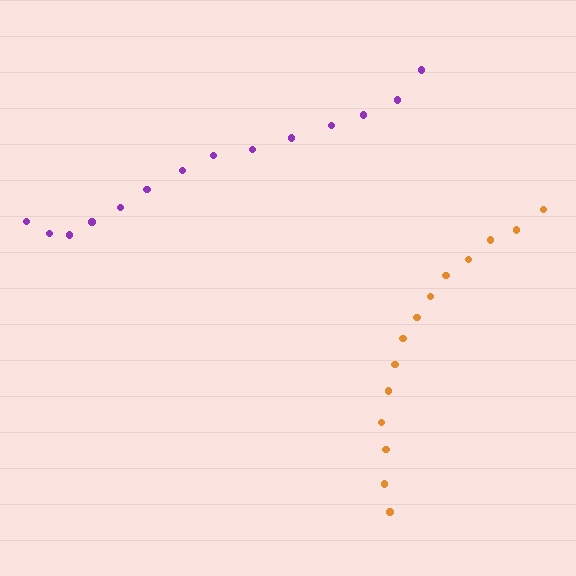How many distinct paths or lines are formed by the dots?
There are 2 distinct paths.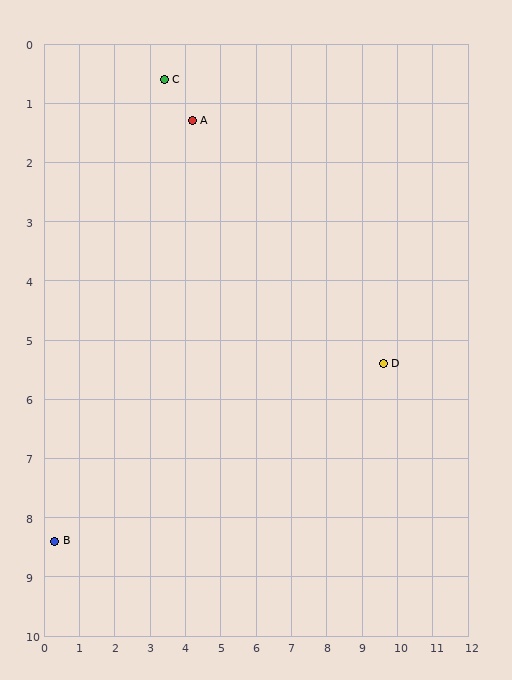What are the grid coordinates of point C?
Point C is at approximately (3.4, 0.6).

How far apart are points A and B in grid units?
Points A and B are about 8.1 grid units apart.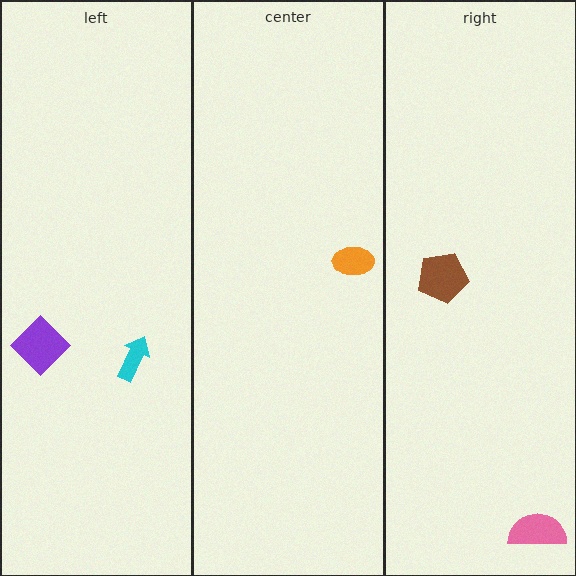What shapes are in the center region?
The orange ellipse.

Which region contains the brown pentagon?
The right region.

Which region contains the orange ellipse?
The center region.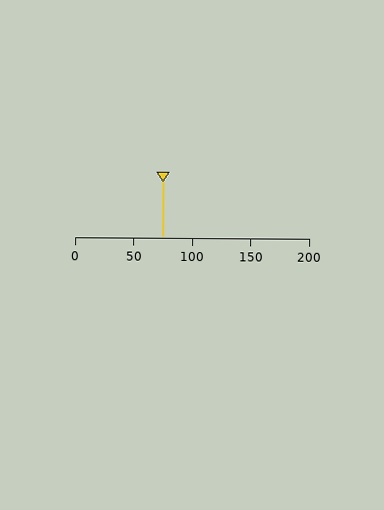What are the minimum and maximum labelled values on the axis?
The axis runs from 0 to 200.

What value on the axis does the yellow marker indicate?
The marker indicates approximately 75.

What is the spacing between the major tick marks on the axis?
The major ticks are spaced 50 apart.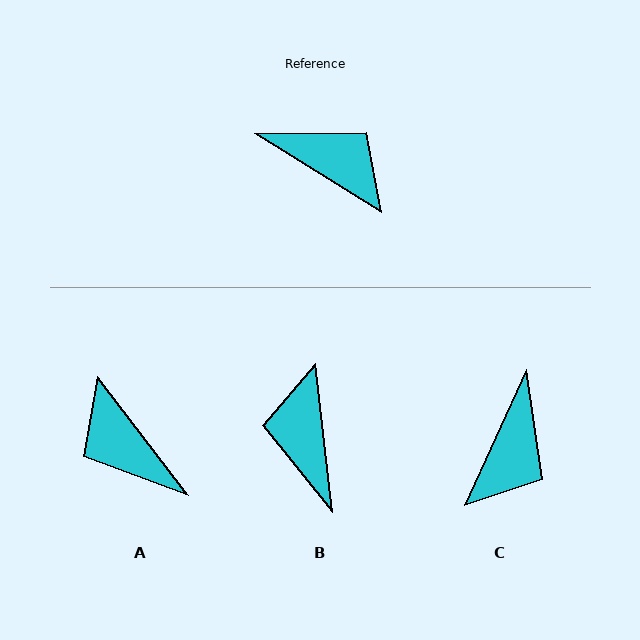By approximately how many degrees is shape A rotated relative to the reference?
Approximately 159 degrees counter-clockwise.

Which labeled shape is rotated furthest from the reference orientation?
A, about 159 degrees away.